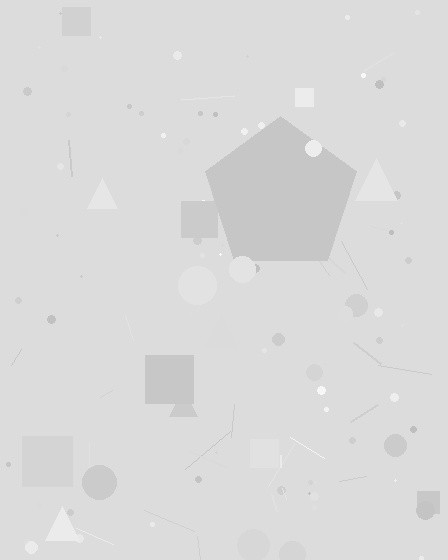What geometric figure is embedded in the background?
A pentagon is embedded in the background.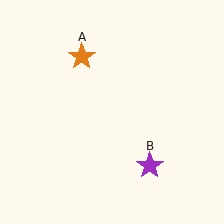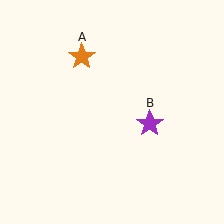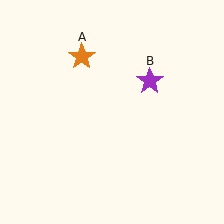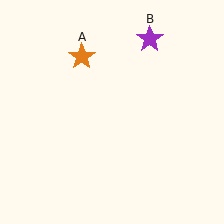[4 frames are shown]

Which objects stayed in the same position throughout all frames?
Orange star (object A) remained stationary.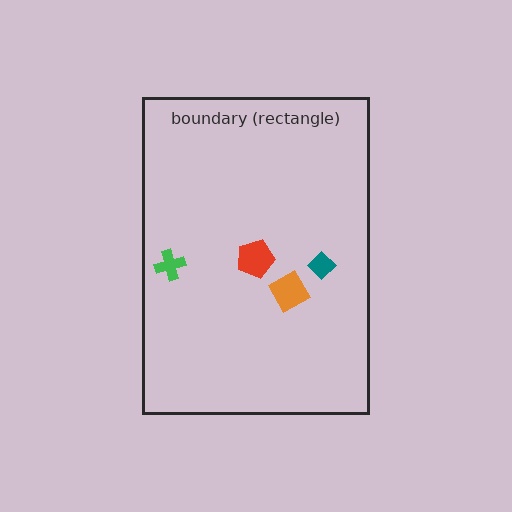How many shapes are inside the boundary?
4 inside, 0 outside.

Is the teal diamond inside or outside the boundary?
Inside.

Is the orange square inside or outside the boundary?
Inside.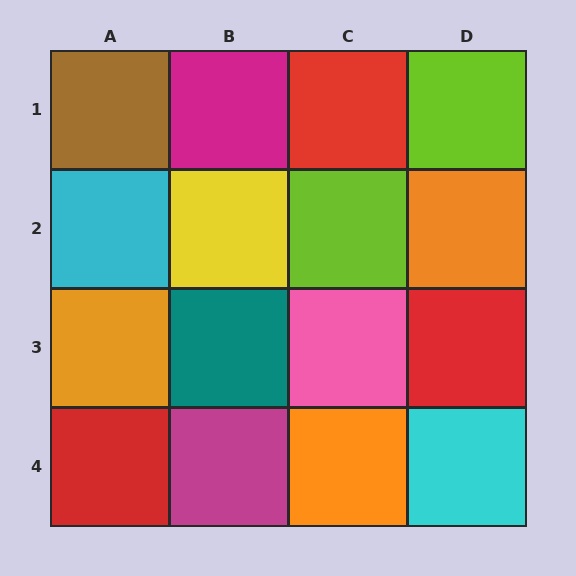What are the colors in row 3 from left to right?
Orange, teal, pink, red.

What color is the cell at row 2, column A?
Cyan.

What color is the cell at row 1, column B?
Magenta.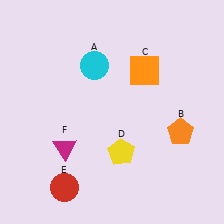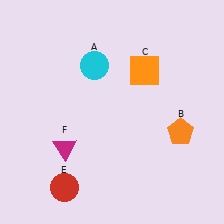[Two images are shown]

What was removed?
The yellow pentagon (D) was removed in Image 2.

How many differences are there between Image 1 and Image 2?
There is 1 difference between the two images.